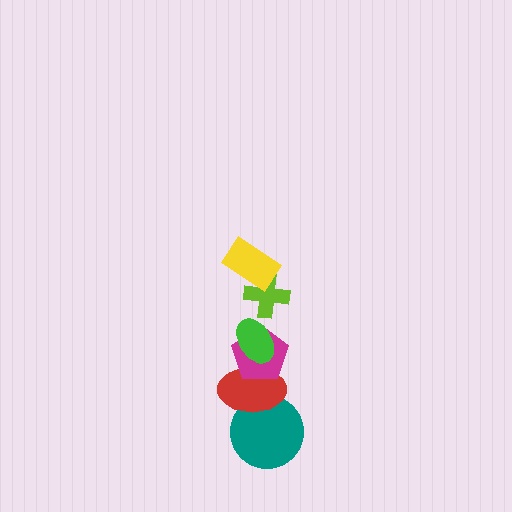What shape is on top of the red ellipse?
The magenta pentagon is on top of the red ellipse.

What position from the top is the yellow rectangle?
The yellow rectangle is 1st from the top.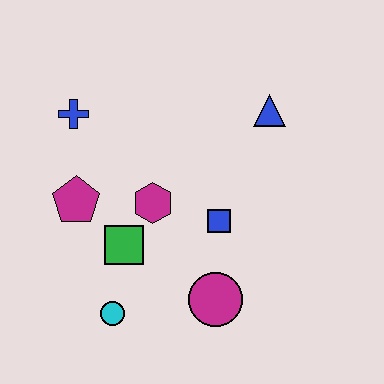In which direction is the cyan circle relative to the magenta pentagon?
The cyan circle is below the magenta pentagon.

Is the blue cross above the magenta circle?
Yes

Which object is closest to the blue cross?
The magenta pentagon is closest to the blue cross.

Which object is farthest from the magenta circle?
The blue cross is farthest from the magenta circle.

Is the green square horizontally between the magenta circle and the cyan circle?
Yes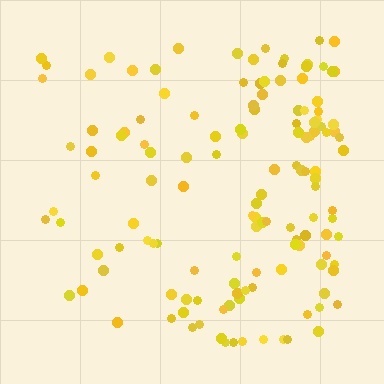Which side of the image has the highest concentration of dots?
The right.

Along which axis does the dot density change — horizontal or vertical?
Horizontal.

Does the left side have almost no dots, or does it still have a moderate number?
Still a moderate number, just noticeably fewer than the right.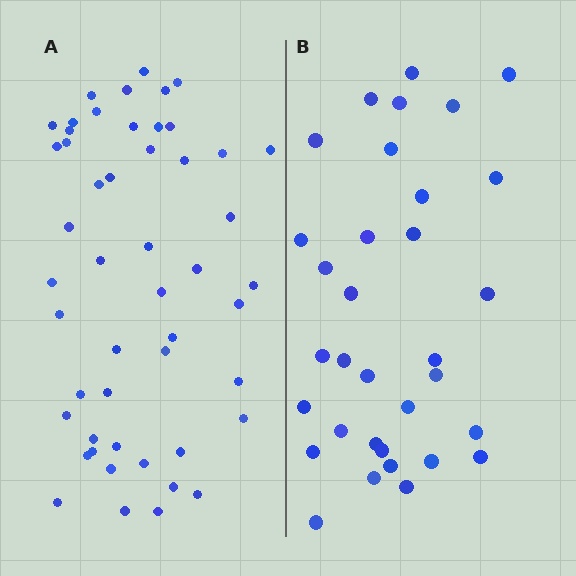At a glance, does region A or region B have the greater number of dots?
Region A (the left region) has more dots.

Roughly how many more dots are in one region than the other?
Region A has approximately 15 more dots than region B.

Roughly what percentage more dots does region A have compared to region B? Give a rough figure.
About 50% more.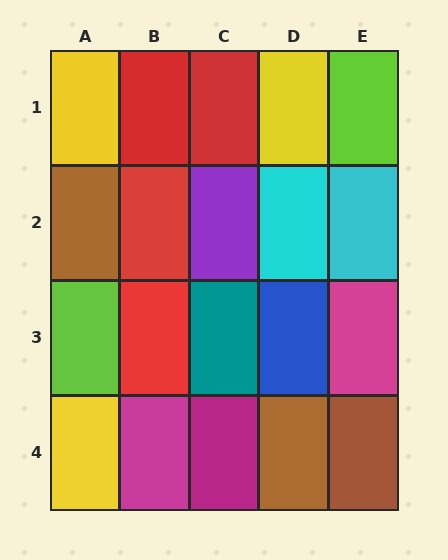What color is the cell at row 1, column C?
Red.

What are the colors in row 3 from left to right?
Lime, red, teal, blue, magenta.